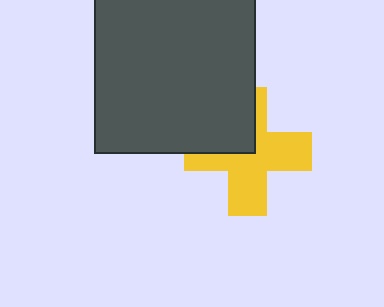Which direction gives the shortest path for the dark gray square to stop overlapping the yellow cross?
Moving toward the upper-left gives the shortest separation.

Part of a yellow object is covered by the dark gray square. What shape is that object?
It is a cross.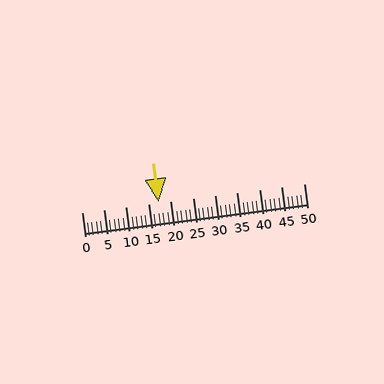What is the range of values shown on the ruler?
The ruler shows values from 0 to 50.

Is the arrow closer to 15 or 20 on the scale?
The arrow is closer to 15.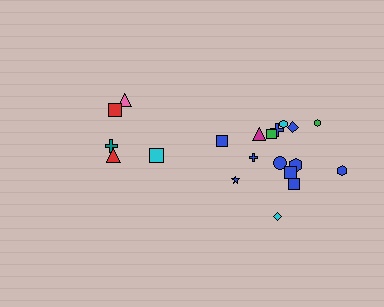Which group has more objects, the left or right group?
The right group.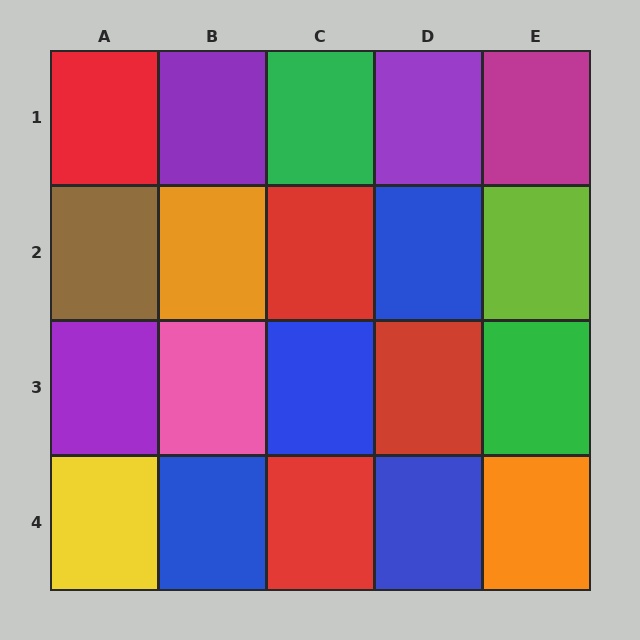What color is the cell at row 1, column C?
Green.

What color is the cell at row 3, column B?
Pink.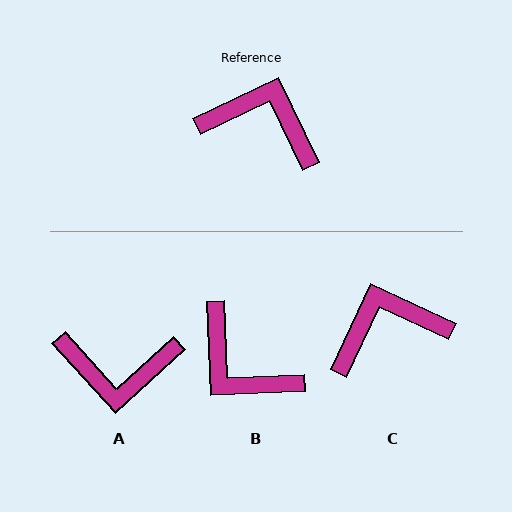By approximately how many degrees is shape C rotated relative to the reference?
Approximately 39 degrees counter-clockwise.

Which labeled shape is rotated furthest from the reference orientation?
A, about 163 degrees away.